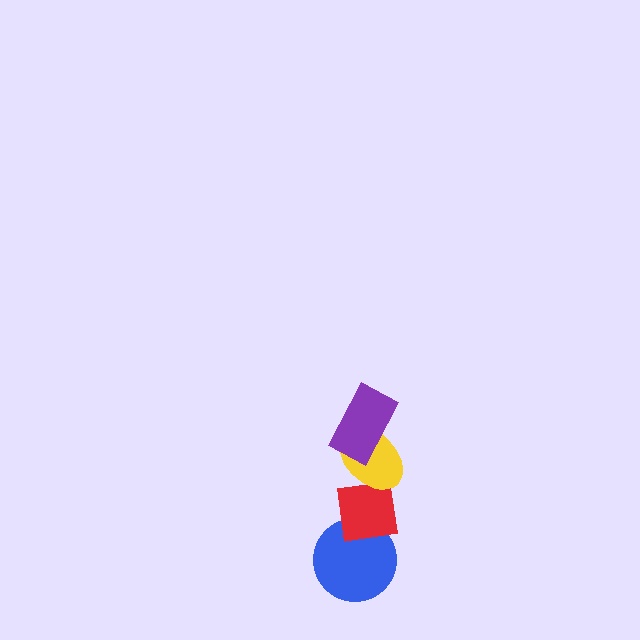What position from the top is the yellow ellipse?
The yellow ellipse is 2nd from the top.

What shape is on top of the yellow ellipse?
The purple rectangle is on top of the yellow ellipse.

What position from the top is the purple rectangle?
The purple rectangle is 1st from the top.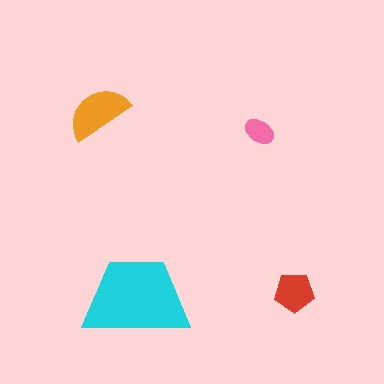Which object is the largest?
The cyan trapezoid.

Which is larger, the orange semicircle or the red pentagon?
The orange semicircle.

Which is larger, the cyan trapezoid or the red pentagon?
The cyan trapezoid.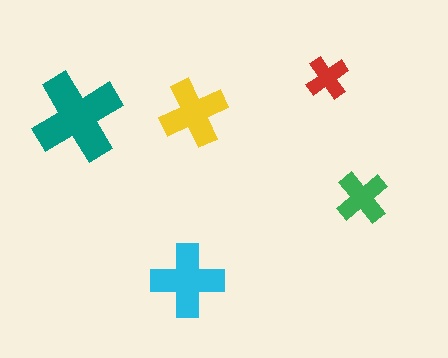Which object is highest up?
The red cross is topmost.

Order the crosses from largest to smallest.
the teal one, the cyan one, the yellow one, the green one, the red one.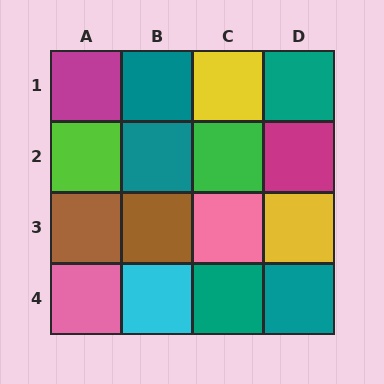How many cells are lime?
1 cell is lime.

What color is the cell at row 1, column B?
Teal.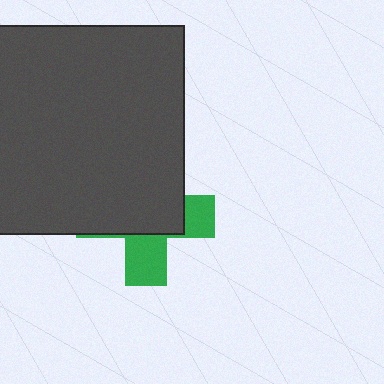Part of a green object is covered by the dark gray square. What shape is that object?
It is a cross.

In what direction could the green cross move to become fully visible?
The green cross could move down. That would shift it out from behind the dark gray square entirely.